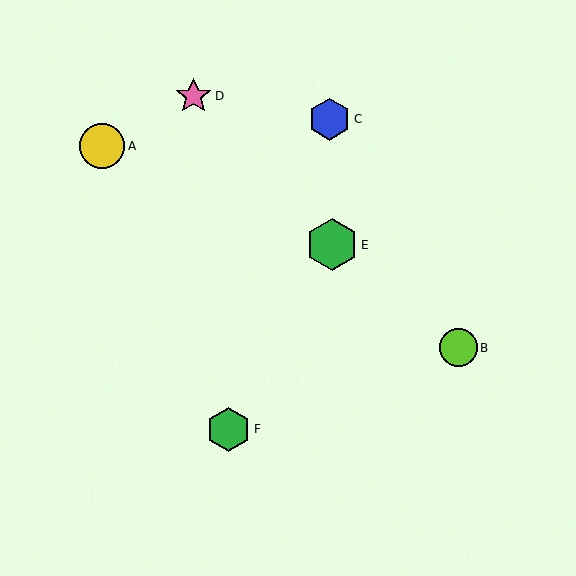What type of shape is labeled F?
Shape F is a green hexagon.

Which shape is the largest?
The green hexagon (labeled E) is the largest.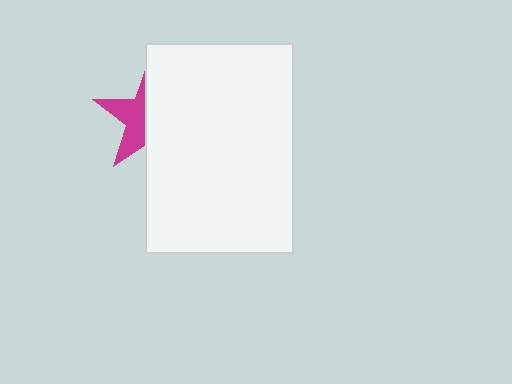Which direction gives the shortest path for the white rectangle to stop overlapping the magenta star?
Moving right gives the shortest separation.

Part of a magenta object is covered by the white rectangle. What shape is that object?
It is a star.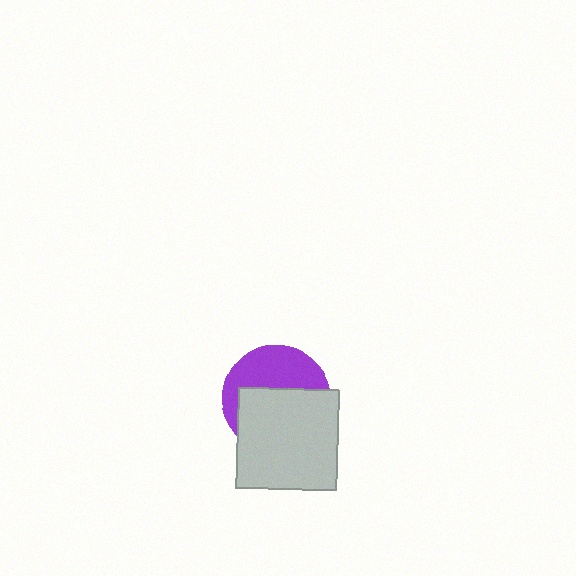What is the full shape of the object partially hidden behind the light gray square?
The partially hidden object is a purple circle.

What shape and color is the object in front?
The object in front is a light gray square.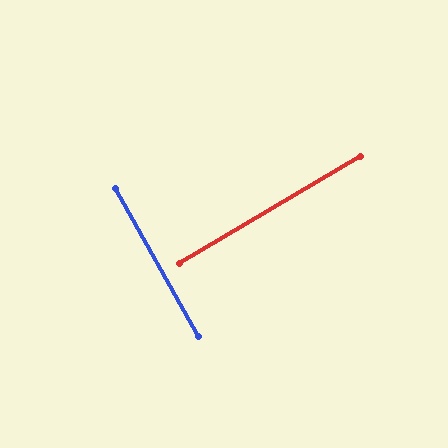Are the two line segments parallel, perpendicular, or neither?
Perpendicular — they meet at approximately 89°.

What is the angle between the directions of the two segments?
Approximately 89 degrees.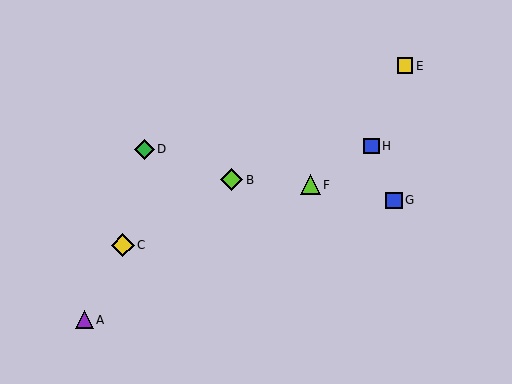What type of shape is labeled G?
Shape G is a blue square.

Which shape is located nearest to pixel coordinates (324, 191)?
The lime triangle (labeled F) at (310, 185) is nearest to that location.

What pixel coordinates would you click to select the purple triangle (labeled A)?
Click at (84, 320) to select the purple triangle A.